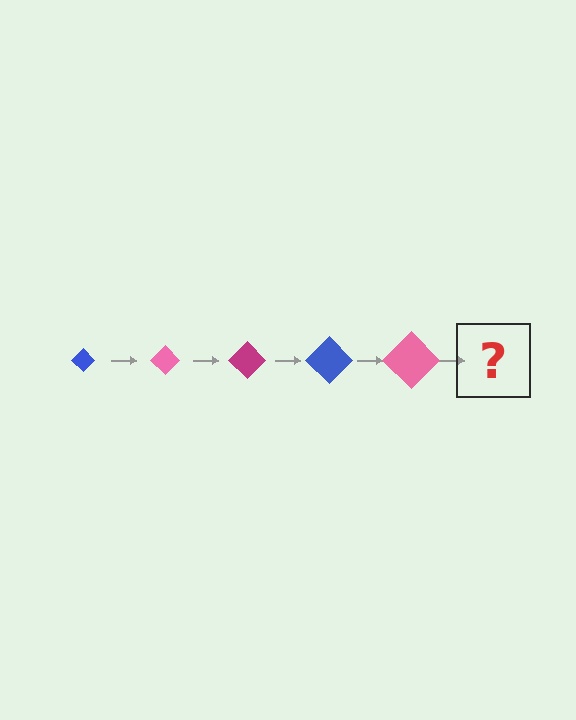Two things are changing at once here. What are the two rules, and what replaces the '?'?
The two rules are that the diamond grows larger each step and the color cycles through blue, pink, and magenta. The '?' should be a magenta diamond, larger than the previous one.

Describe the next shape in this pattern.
It should be a magenta diamond, larger than the previous one.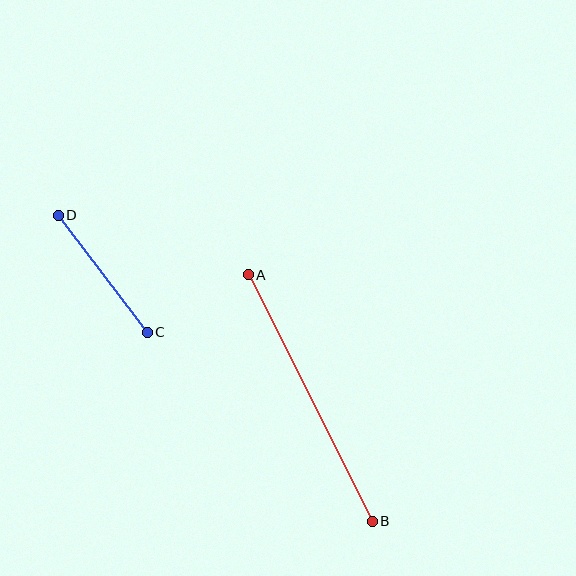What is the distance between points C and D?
The distance is approximately 147 pixels.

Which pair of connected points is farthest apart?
Points A and B are farthest apart.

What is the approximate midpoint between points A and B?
The midpoint is at approximately (310, 398) pixels.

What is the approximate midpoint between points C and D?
The midpoint is at approximately (103, 274) pixels.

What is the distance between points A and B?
The distance is approximately 276 pixels.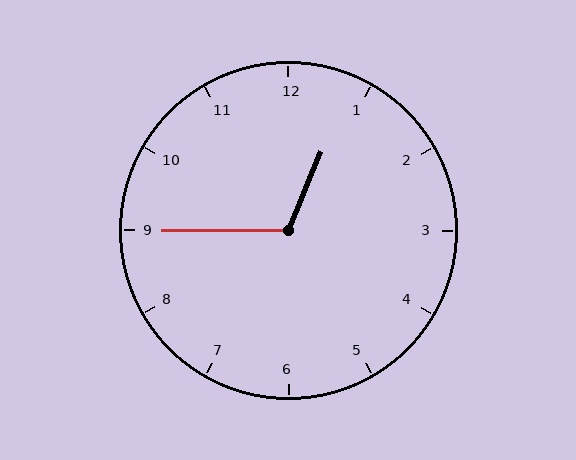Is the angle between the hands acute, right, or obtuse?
It is obtuse.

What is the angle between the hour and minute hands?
Approximately 112 degrees.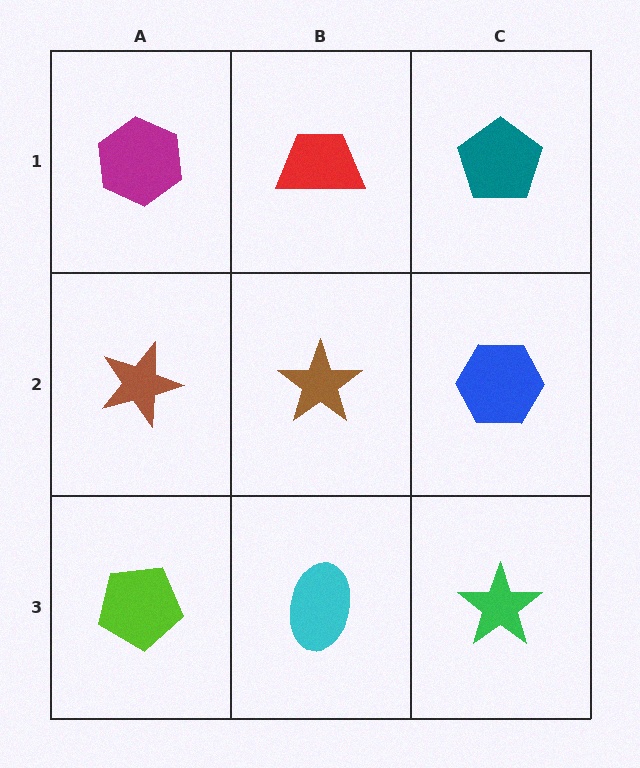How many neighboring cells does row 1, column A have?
2.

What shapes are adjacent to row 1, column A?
A brown star (row 2, column A), a red trapezoid (row 1, column B).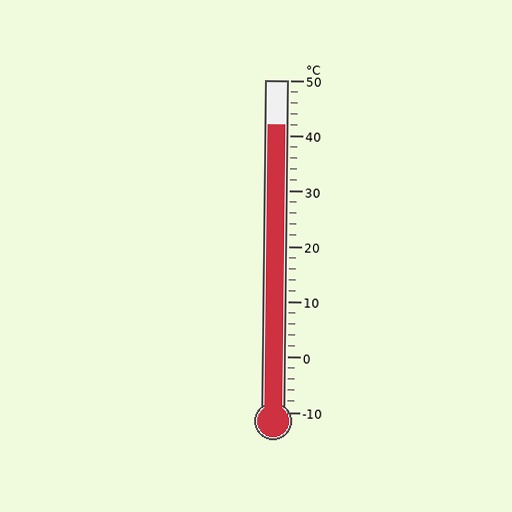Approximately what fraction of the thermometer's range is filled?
The thermometer is filled to approximately 85% of its range.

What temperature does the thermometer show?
The thermometer shows approximately 42°C.